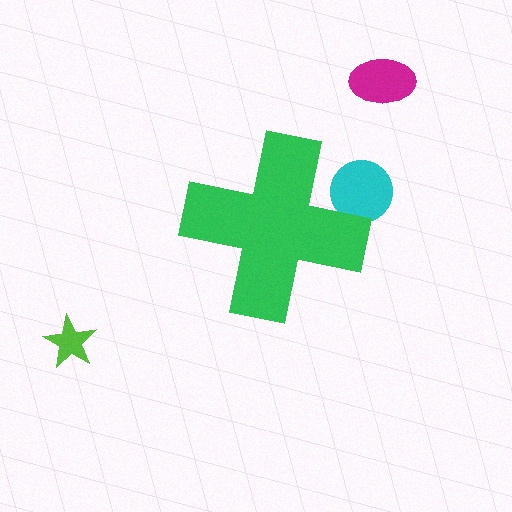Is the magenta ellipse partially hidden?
No, the magenta ellipse is fully visible.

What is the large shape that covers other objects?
A green cross.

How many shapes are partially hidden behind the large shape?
1 shape is partially hidden.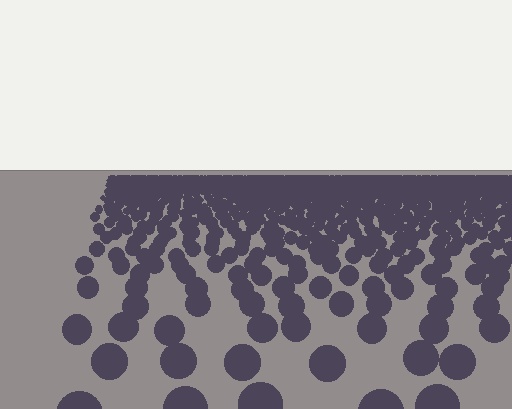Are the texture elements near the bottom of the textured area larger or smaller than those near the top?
Larger. Near the bottom, elements are closer to the viewer and appear at a bigger on-screen size.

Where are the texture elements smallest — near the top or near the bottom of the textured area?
Near the top.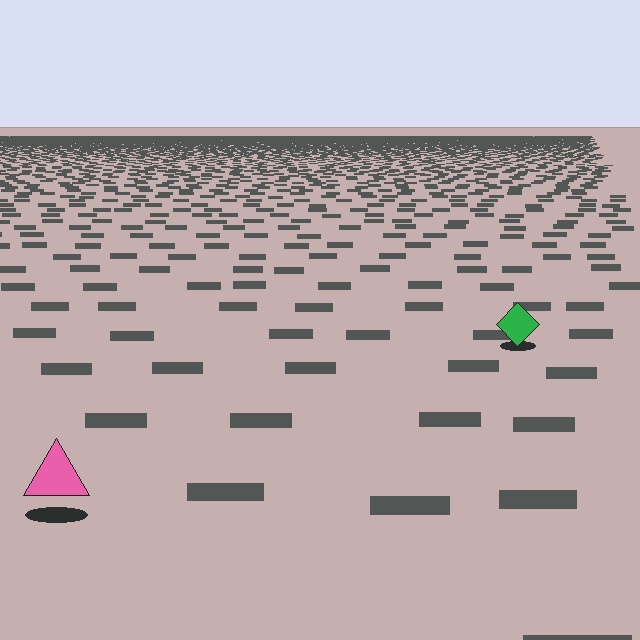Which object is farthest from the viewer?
The green diamond is farthest from the viewer. It appears smaller and the ground texture around it is denser.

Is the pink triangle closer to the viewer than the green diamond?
Yes. The pink triangle is closer — you can tell from the texture gradient: the ground texture is coarser near it.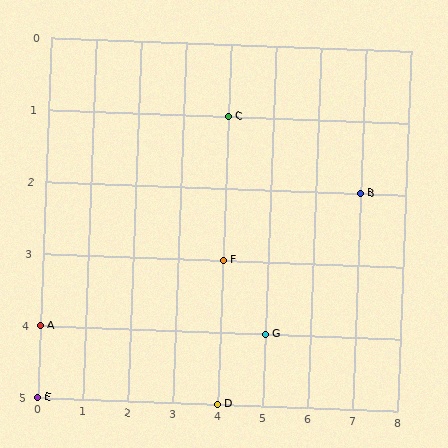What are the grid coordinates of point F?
Point F is at grid coordinates (4, 3).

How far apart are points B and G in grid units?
Points B and G are 2 columns and 2 rows apart (about 2.8 grid units diagonally).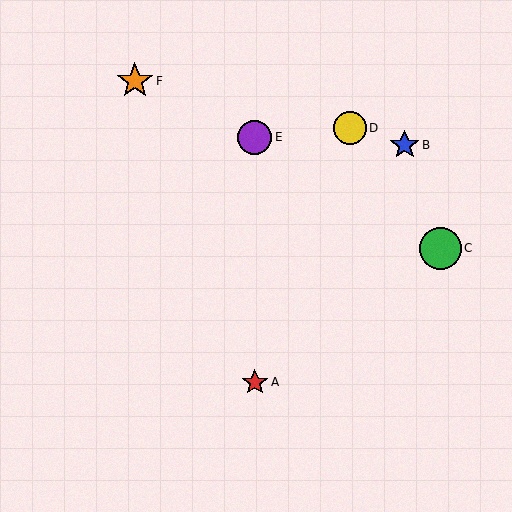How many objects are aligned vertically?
2 objects (A, E) are aligned vertically.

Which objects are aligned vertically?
Objects A, E are aligned vertically.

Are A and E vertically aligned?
Yes, both are at x≈255.